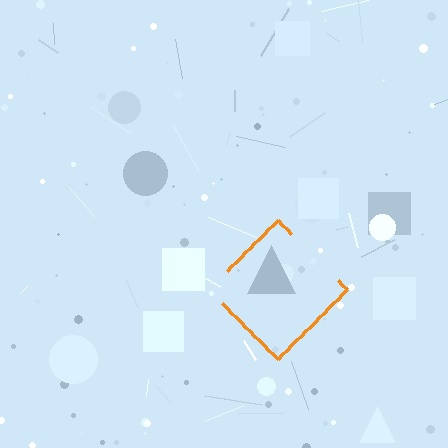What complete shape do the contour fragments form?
The contour fragments form a diamond.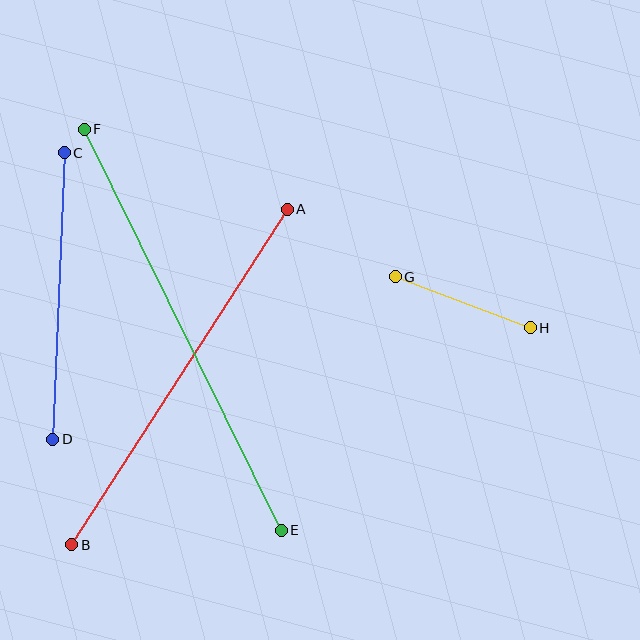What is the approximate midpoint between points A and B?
The midpoint is at approximately (180, 377) pixels.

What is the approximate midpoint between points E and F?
The midpoint is at approximately (183, 330) pixels.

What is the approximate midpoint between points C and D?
The midpoint is at approximately (58, 296) pixels.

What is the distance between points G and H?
The distance is approximately 145 pixels.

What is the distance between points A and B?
The distance is approximately 399 pixels.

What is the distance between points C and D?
The distance is approximately 287 pixels.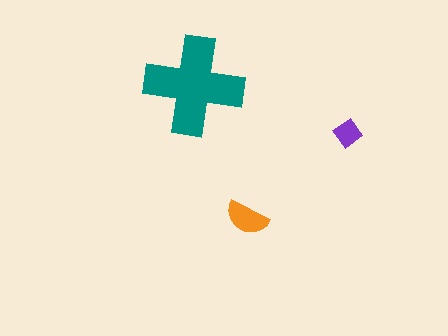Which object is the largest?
The teal cross.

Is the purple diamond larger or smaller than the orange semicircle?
Smaller.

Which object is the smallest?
The purple diamond.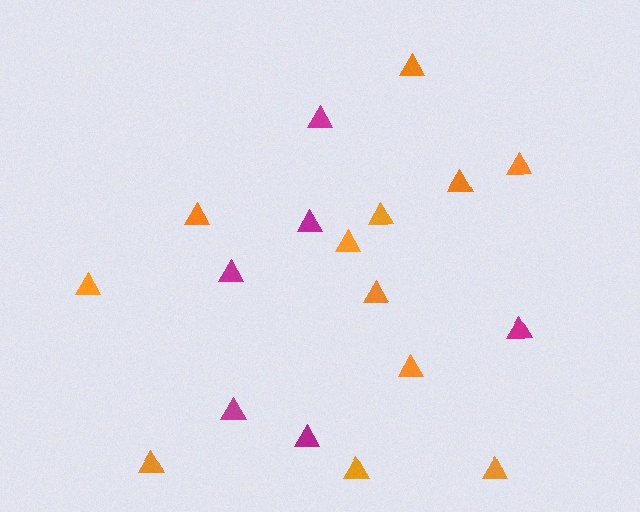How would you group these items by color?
There are 2 groups: one group of orange triangles (12) and one group of magenta triangles (6).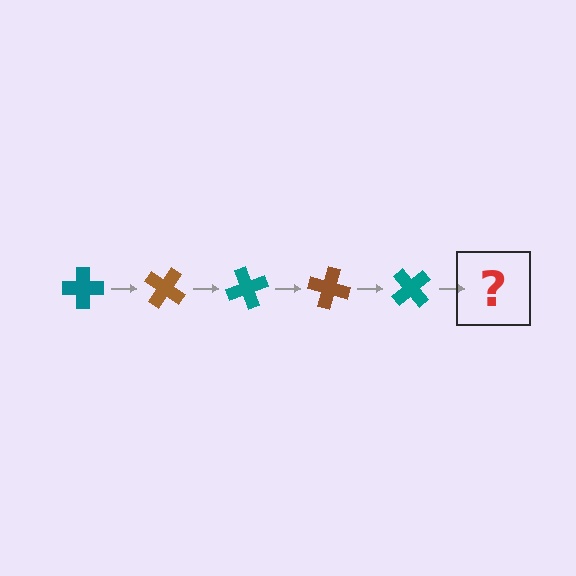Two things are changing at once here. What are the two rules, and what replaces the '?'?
The two rules are that it rotates 35 degrees each step and the color cycles through teal and brown. The '?' should be a brown cross, rotated 175 degrees from the start.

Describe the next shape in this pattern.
It should be a brown cross, rotated 175 degrees from the start.